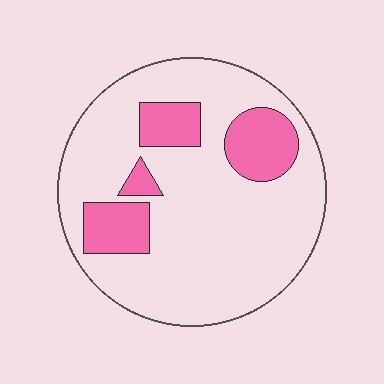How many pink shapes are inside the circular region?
4.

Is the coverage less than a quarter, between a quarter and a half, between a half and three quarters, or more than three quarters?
Less than a quarter.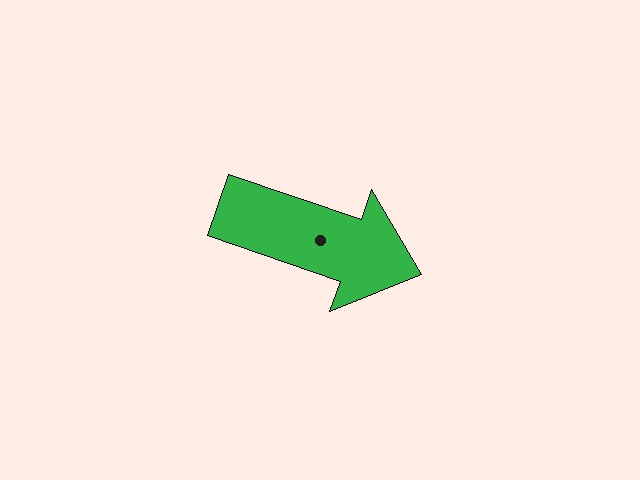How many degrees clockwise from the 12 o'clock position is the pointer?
Approximately 109 degrees.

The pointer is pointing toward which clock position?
Roughly 4 o'clock.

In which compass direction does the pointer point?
East.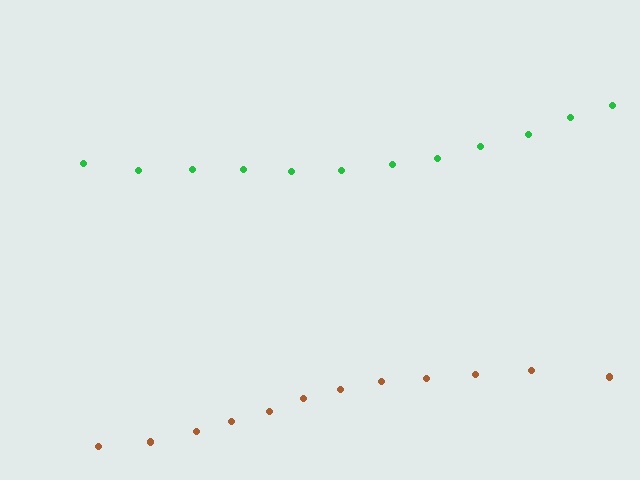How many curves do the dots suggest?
There are 2 distinct paths.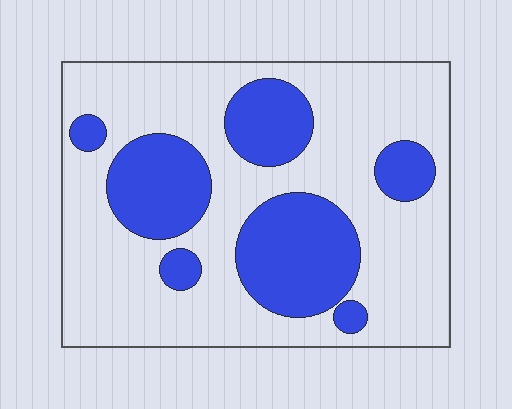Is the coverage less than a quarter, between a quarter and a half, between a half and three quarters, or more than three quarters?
Between a quarter and a half.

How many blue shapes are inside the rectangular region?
7.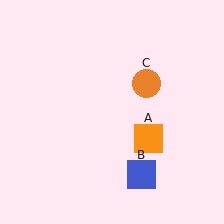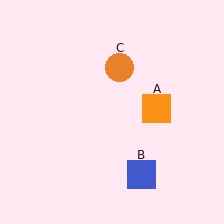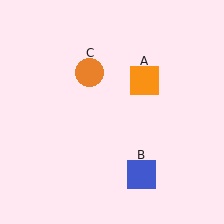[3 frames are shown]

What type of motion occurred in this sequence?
The orange square (object A), orange circle (object C) rotated counterclockwise around the center of the scene.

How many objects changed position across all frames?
2 objects changed position: orange square (object A), orange circle (object C).